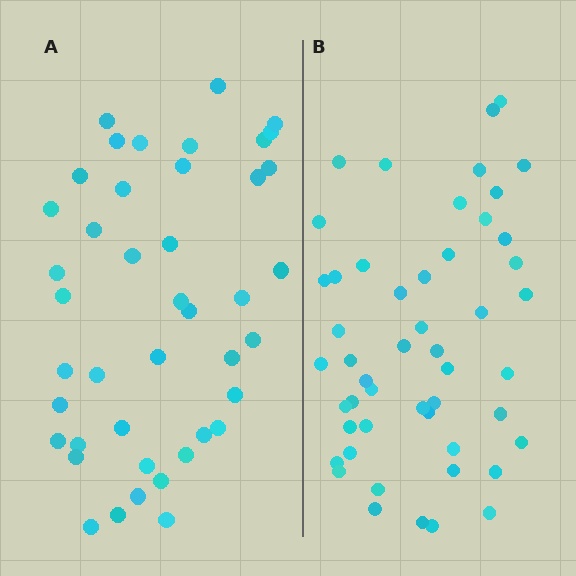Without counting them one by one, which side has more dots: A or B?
Region B (the right region) has more dots.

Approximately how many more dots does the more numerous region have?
Region B has roughly 8 or so more dots than region A.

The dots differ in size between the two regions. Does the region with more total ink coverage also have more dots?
No. Region A has more total ink coverage because its dots are larger, but region B actually contains more individual dots. Total area can be misleading — the number of items is what matters here.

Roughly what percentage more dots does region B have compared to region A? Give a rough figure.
About 15% more.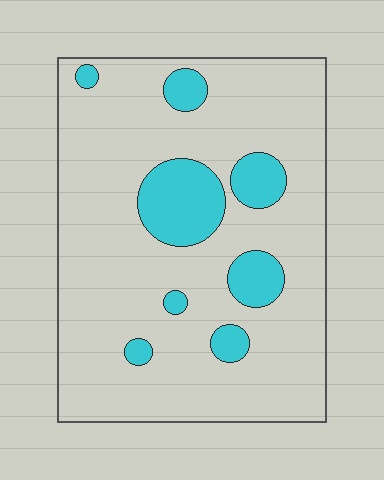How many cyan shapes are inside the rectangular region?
8.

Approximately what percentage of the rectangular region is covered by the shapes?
Approximately 15%.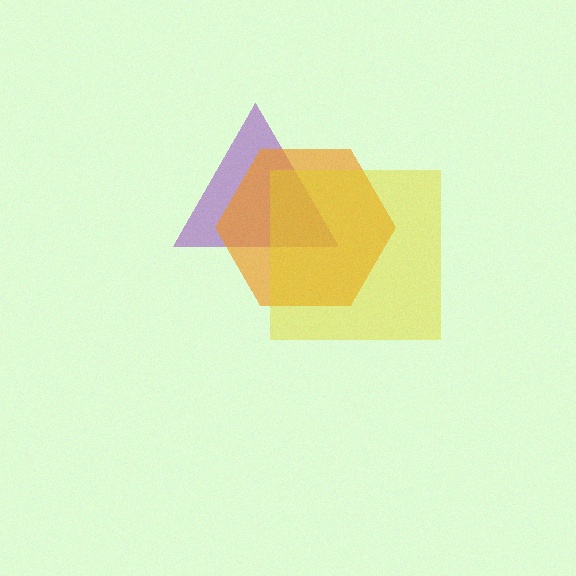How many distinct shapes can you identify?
There are 3 distinct shapes: a purple triangle, an orange hexagon, a yellow square.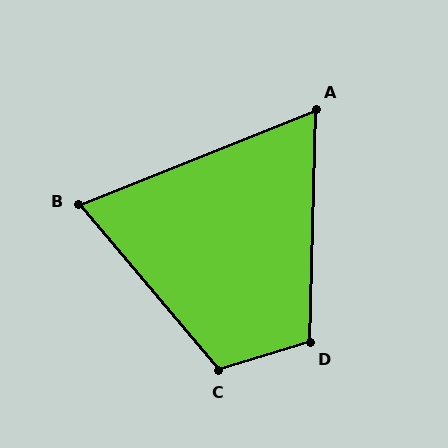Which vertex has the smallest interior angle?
A, at approximately 67 degrees.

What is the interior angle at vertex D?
Approximately 108 degrees (obtuse).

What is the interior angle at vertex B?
Approximately 72 degrees (acute).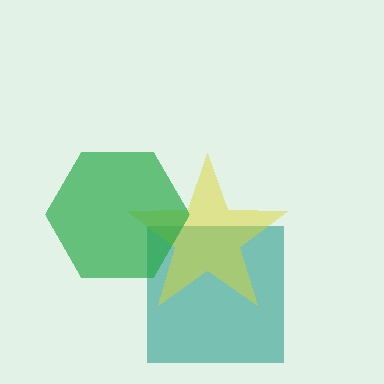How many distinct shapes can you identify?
There are 3 distinct shapes: a teal square, a yellow star, a green hexagon.